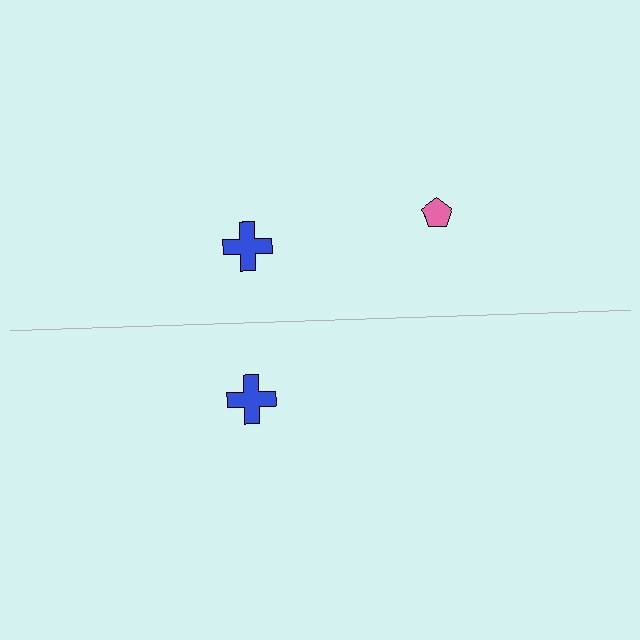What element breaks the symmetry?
A pink pentagon is missing from the bottom side.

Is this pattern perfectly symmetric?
No, the pattern is not perfectly symmetric. A pink pentagon is missing from the bottom side.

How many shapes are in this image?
There are 3 shapes in this image.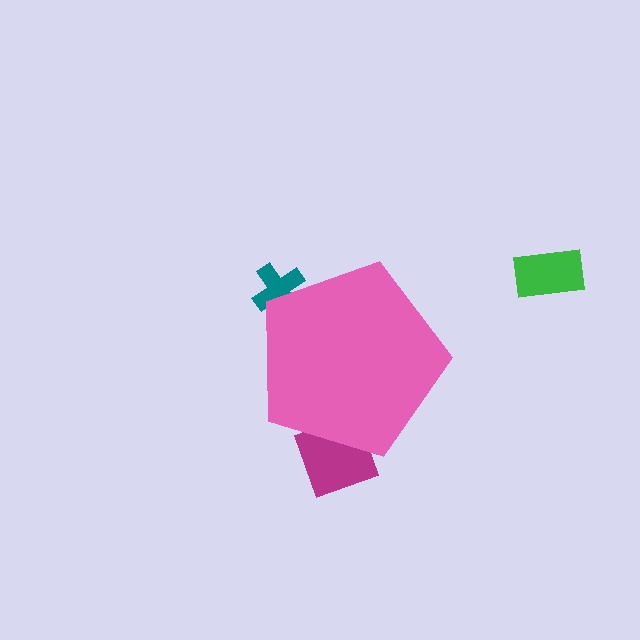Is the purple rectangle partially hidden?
Yes, the purple rectangle is partially hidden behind the pink pentagon.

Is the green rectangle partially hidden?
No, the green rectangle is fully visible.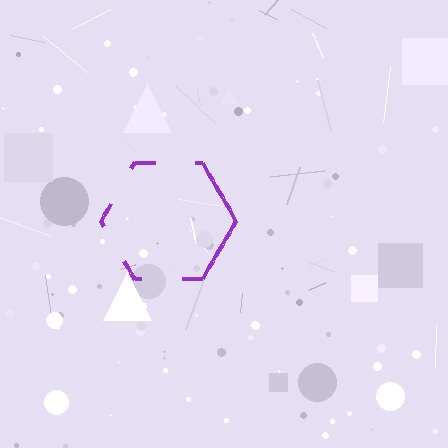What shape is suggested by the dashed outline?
The dashed outline suggests a hexagon.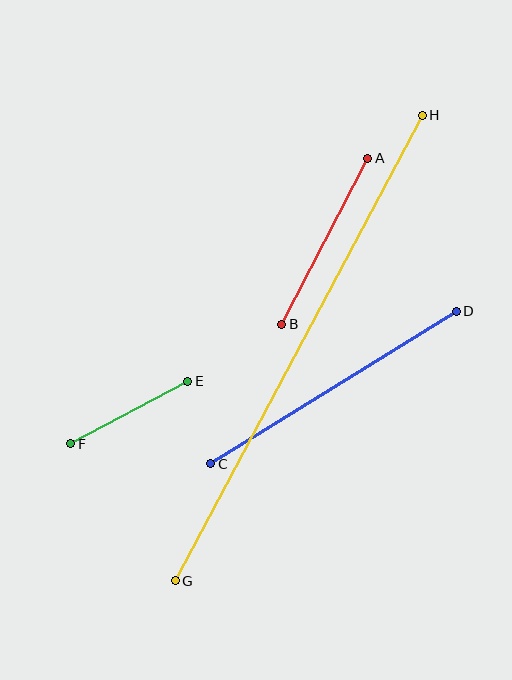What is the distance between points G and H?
The distance is approximately 527 pixels.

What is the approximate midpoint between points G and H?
The midpoint is at approximately (299, 348) pixels.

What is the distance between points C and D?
The distance is approximately 289 pixels.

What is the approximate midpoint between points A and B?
The midpoint is at approximately (325, 241) pixels.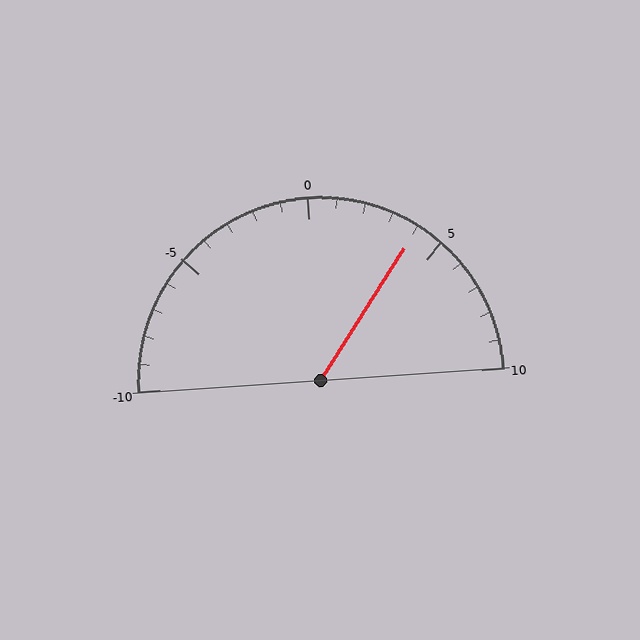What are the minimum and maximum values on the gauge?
The gauge ranges from -10 to 10.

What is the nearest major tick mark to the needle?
The nearest major tick mark is 5.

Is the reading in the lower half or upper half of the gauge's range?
The reading is in the upper half of the range (-10 to 10).